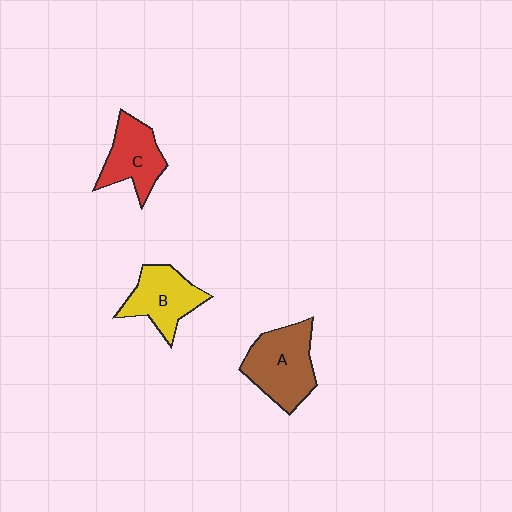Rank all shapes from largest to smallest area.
From largest to smallest: A (brown), B (yellow), C (red).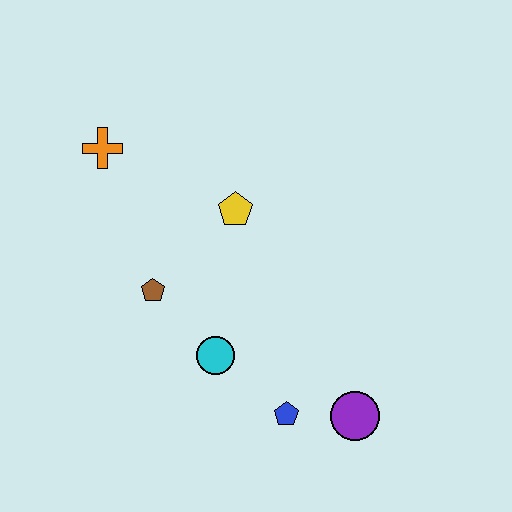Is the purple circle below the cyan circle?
Yes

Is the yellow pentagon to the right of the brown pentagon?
Yes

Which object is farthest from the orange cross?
The purple circle is farthest from the orange cross.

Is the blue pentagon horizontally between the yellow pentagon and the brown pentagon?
No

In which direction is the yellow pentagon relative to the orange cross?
The yellow pentagon is to the right of the orange cross.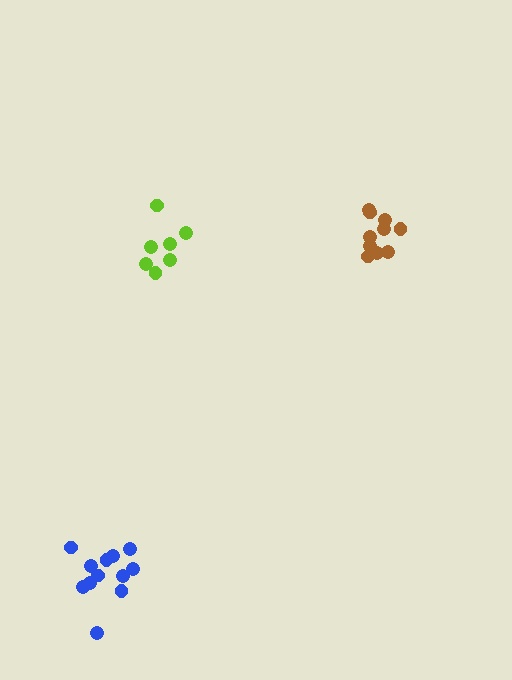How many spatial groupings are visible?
There are 3 spatial groupings.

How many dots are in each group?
Group 1: 7 dots, Group 2: 12 dots, Group 3: 10 dots (29 total).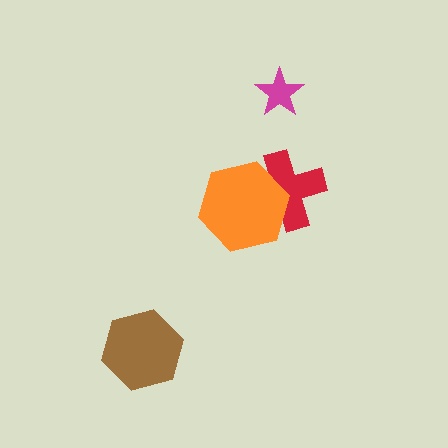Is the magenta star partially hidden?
No, no other shape covers it.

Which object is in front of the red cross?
The orange hexagon is in front of the red cross.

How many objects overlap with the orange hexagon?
1 object overlaps with the orange hexagon.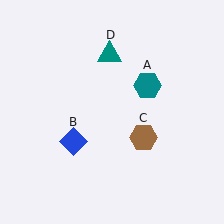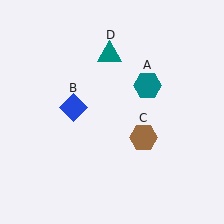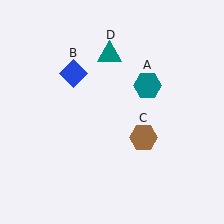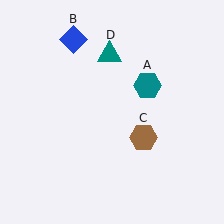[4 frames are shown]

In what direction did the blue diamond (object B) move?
The blue diamond (object B) moved up.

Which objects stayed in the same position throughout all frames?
Teal hexagon (object A) and brown hexagon (object C) and teal triangle (object D) remained stationary.